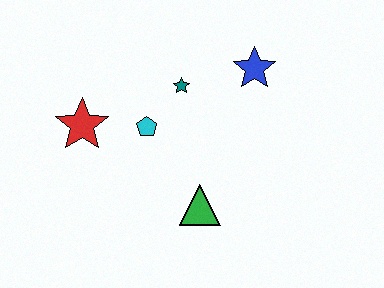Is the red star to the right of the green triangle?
No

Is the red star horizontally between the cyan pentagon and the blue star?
No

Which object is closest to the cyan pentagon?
The teal star is closest to the cyan pentagon.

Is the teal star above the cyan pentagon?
Yes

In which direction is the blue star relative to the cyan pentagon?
The blue star is to the right of the cyan pentagon.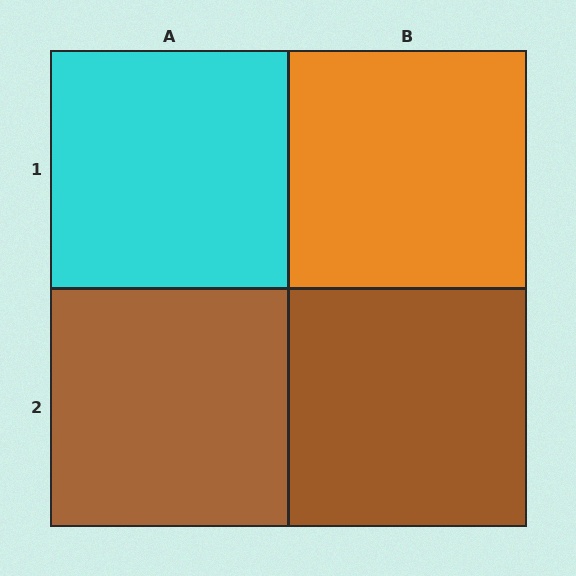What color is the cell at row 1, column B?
Orange.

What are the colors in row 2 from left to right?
Brown, brown.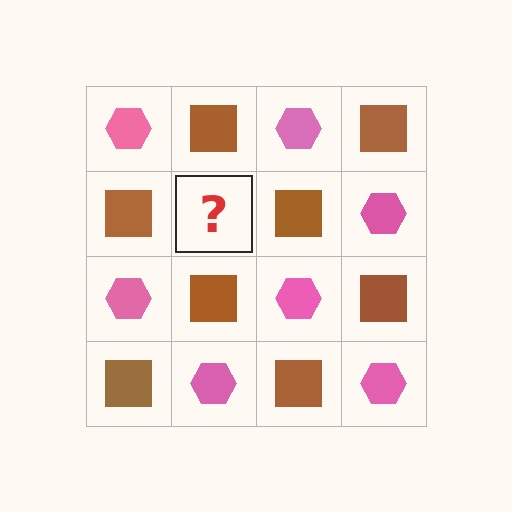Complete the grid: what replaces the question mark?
The question mark should be replaced with a pink hexagon.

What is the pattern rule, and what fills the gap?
The rule is that it alternates pink hexagon and brown square in a checkerboard pattern. The gap should be filled with a pink hexagon.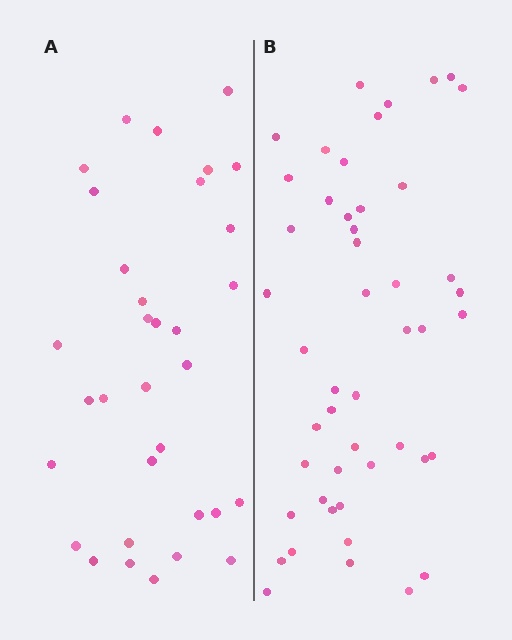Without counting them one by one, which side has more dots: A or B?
Region B (the right region) has more dots.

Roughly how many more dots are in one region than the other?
Region B has approximately 15 more dots than region A.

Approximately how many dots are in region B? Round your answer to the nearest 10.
About 50 dots. (The exact count is 48, which rounds to 50.)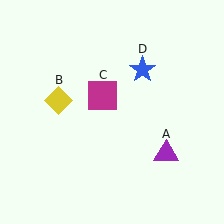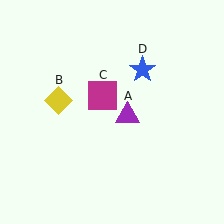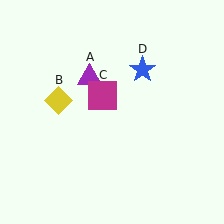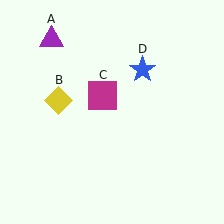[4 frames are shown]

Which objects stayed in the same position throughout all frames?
Yellow diamond (object B) and magenta square (object C) and blue star (object D) remained stationary.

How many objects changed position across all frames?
1 object changed position: purple triangle (object A).